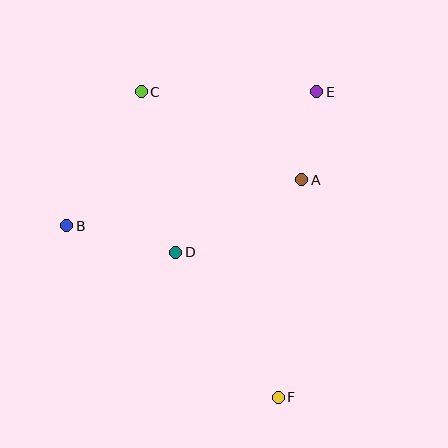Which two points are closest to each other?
Points A and E are closest to each other.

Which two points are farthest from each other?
Points C and F are farthest from each other.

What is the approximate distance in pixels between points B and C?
The distance between B and C is approximately 153 pixels.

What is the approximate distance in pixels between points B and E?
The distance between B and E is approximately 284 pixels.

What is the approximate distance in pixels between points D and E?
The distance between D and E is approximately 214 pixels.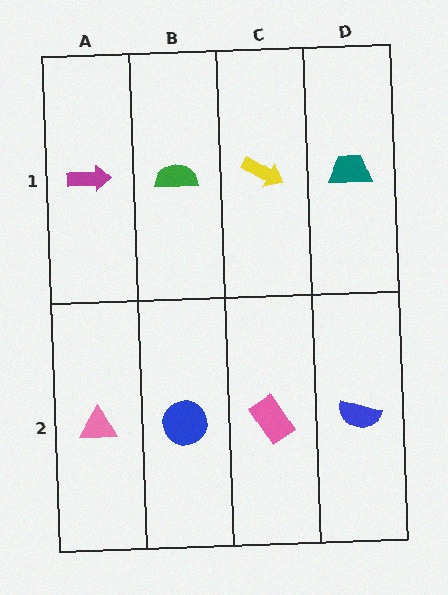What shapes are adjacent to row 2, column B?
A green semicircle (row 1, column B), a pink triangle (row 2, column A), a pink rectangle (row 2, column C).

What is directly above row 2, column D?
A teal trapezoid.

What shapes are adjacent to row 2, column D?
A teal trapezoid (row 1, column D), a pink rectangle (row 2, column C).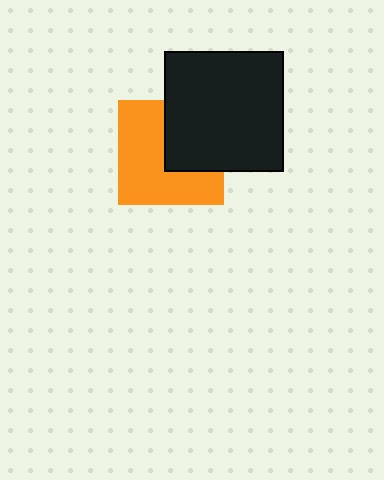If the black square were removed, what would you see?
You would see the complete orange square.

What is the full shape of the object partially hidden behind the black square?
The partially hidden object is an orange square.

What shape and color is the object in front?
The object in front is a black square.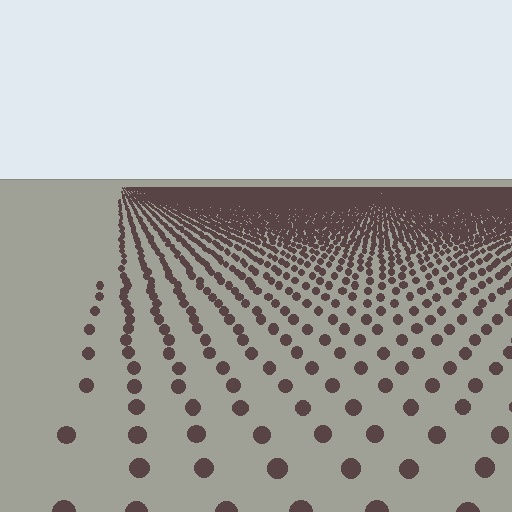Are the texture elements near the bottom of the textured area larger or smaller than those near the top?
Larger. Near the bottom, elements are closer to the viewer and appear at a bigger on-screen size.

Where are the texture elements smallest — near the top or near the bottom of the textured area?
Near the top.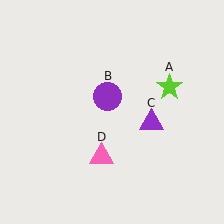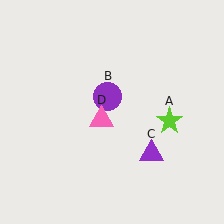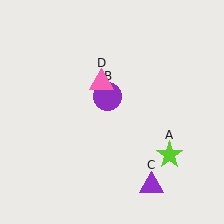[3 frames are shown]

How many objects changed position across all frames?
3 objects changed position: lime star (object A), purple triangle (object C), pink triangle (object D).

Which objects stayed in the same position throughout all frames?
Purple circle (object B) remained stationary.